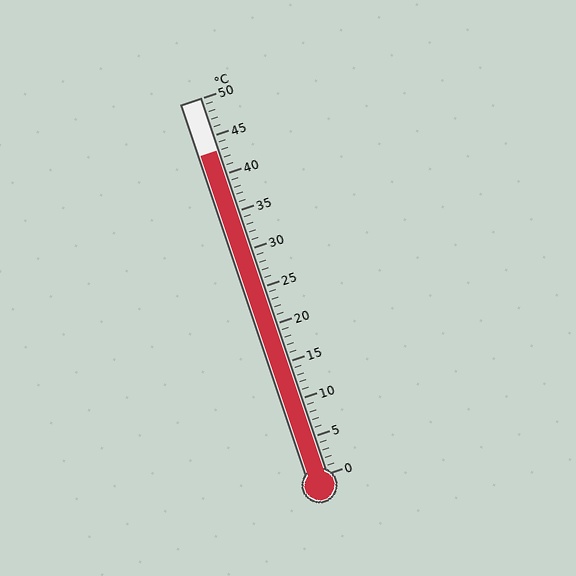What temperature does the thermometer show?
The thermometer shows approximately 43°C.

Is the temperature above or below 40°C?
The temperature is above 40°C.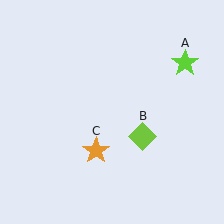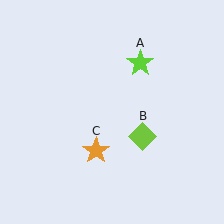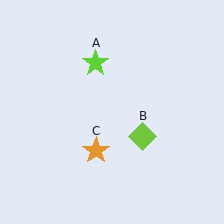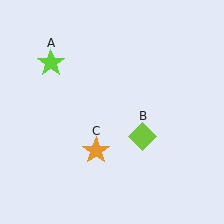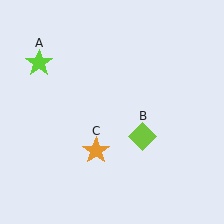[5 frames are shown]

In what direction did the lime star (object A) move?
The lime star (object A) moved left.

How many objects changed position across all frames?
1 object changed position: lime star (object A).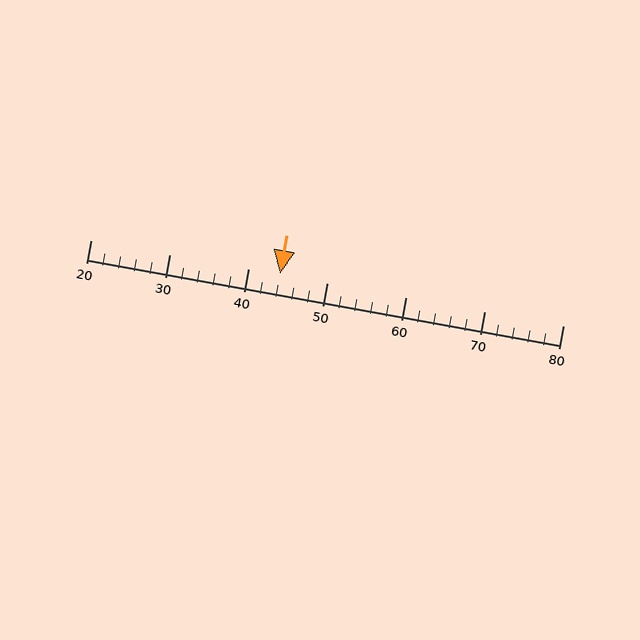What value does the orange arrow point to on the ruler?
The orange arrow points to approximately 44.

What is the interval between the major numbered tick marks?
The major tick marks are spaced 10 units apart.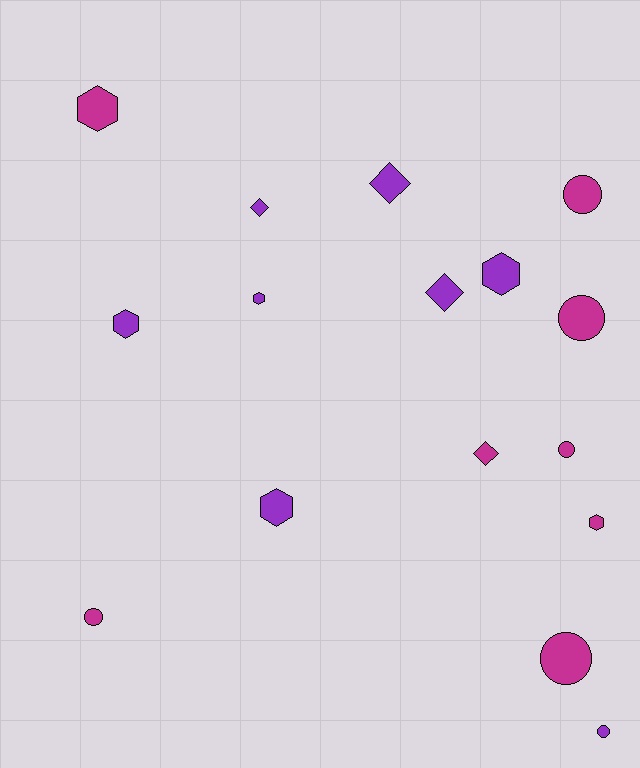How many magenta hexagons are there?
There are 2 magenta hexagons.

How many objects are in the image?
There are 16 objects.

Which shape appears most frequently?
Hexagon, with 6 objects.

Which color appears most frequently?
Magenta, with 8 objects.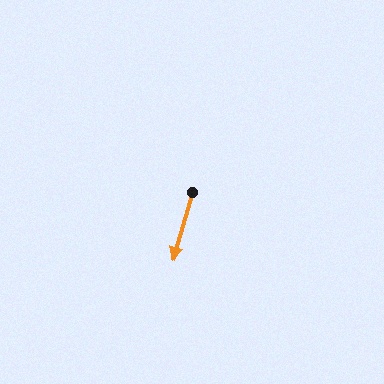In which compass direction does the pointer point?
South.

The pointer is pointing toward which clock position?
Roughly 7 o'clock.